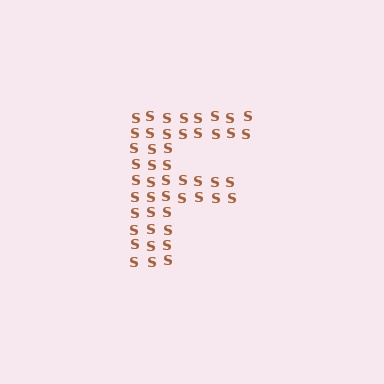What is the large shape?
The large shape is the letter F.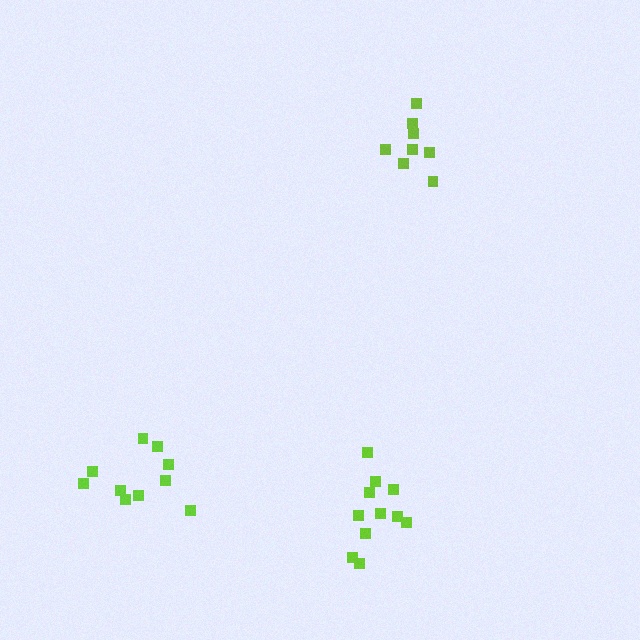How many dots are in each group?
Group 1: 8 dots, Group 2: 10 dots, Group 3: 11 dots (29 total).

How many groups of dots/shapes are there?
There are 3 groups.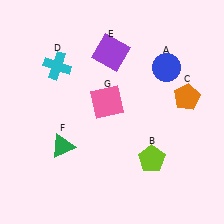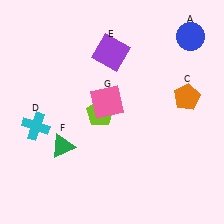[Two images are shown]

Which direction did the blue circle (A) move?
The blue circle (A) moved up.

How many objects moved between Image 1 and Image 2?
3 objects moved between the two images.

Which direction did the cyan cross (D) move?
The cyan cross (D) moved down.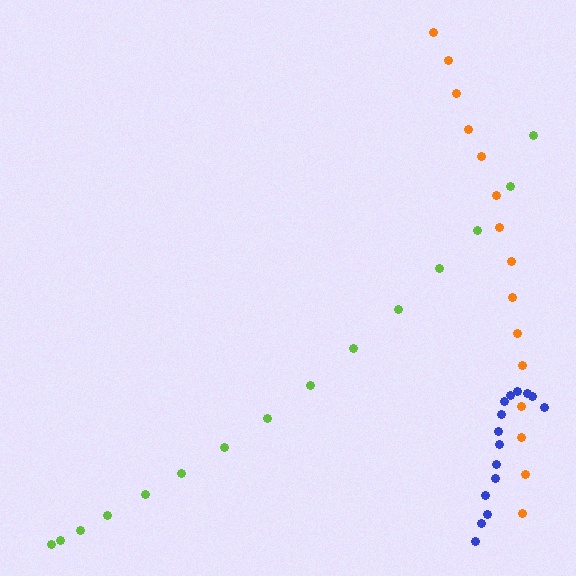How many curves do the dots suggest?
There are 3 distinct paths.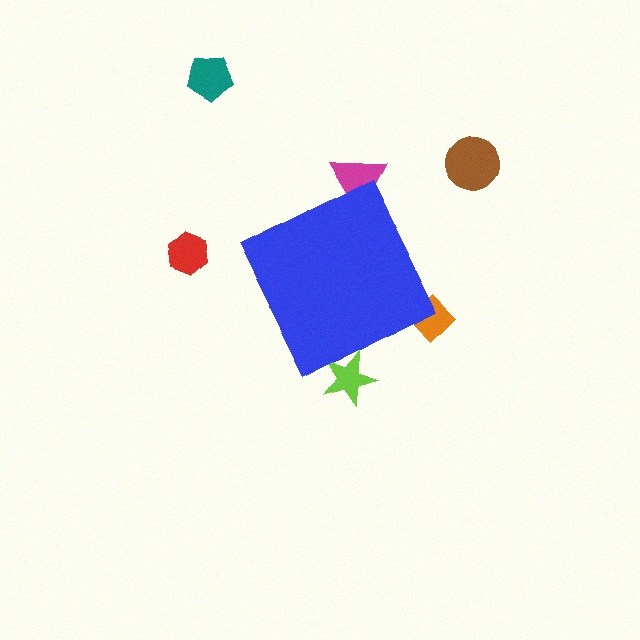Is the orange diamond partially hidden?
Yes, the orange diamond is partially hidden behind the blue diamond.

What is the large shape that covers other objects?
A blue diamond.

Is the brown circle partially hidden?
No, the brown circle is fully visible.